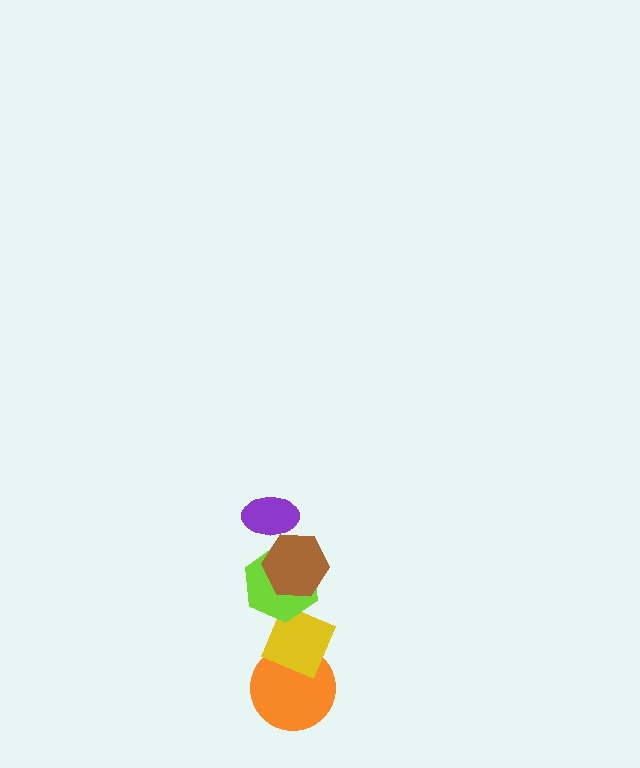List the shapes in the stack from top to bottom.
From top to bottom: the purple ellipse, the brown hexagon, the lime hexagon, the yellow diamond, the orange circle.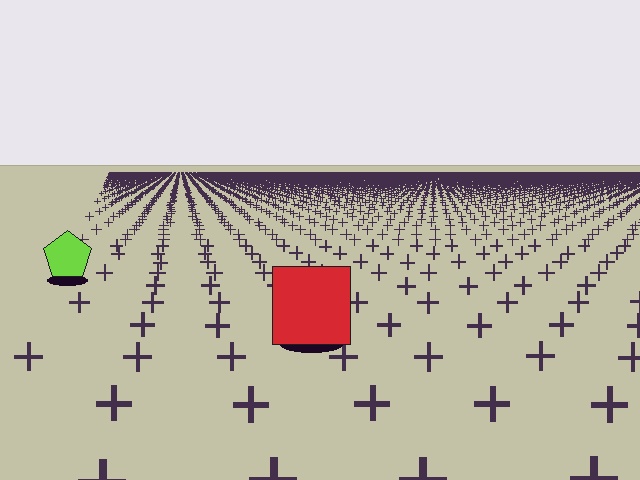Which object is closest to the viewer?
The red square is closest. The texture marks near it are larger and more spread out.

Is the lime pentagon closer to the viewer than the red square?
No. The red square is closer — you can tell from the texture gradient: the ground texture is coarser near it.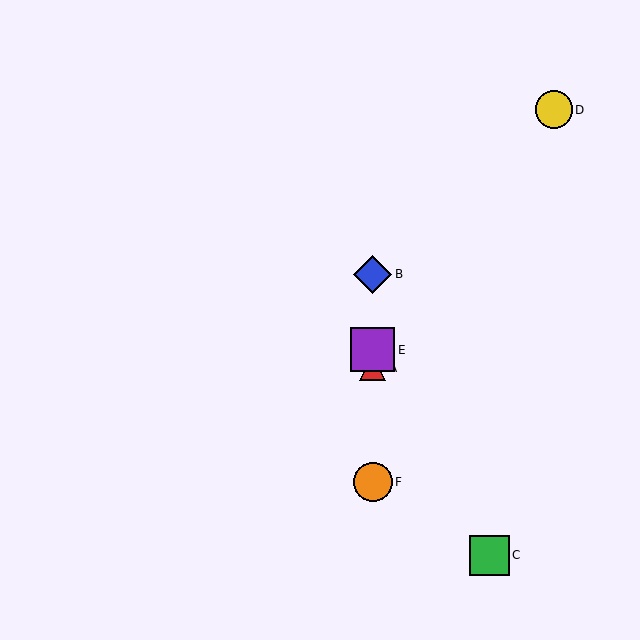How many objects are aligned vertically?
4 objects (A, B, E, F) are aligned vertically.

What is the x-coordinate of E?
Object E is at x≈373.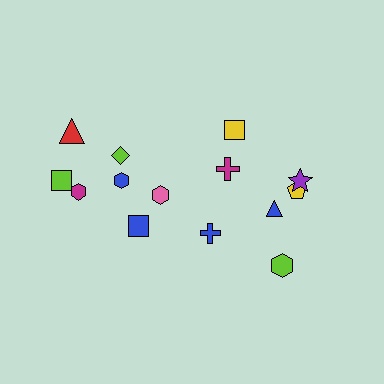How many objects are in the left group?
There are 8 objects.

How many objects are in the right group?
There are 6 objects.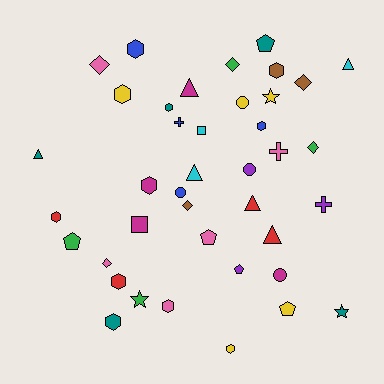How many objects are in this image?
There are 40 objects.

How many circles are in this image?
There are 4 circles.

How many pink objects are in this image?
There are 5 pink objects.